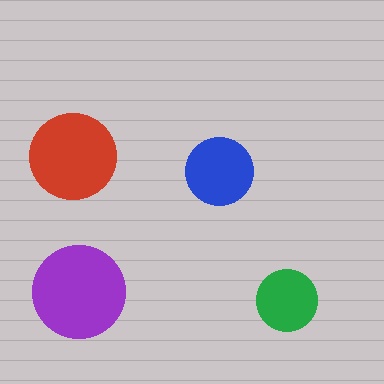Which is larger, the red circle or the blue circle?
The red one.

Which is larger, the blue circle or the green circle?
The blue one.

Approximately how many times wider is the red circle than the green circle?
About 1.5 times wider.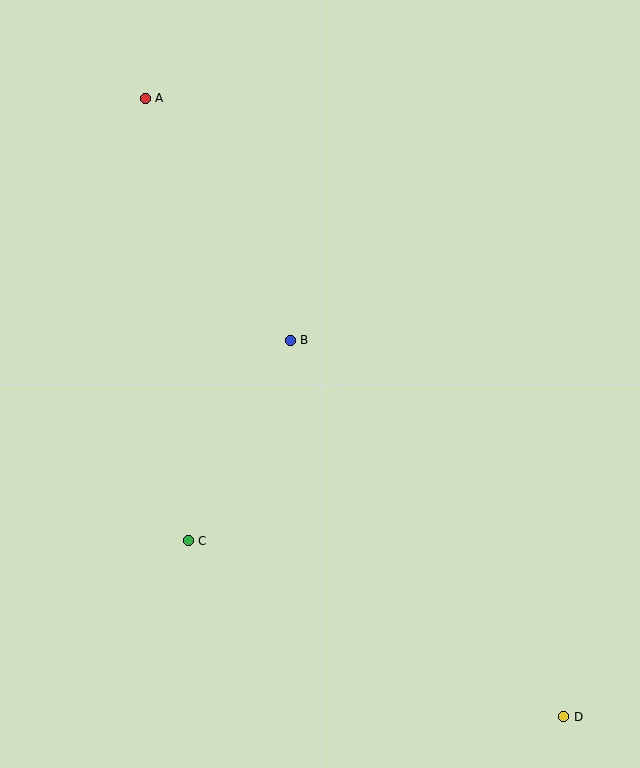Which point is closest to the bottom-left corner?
Point C is closest to the bottom-left corner.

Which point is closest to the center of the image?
Point B at (290, 340) is closest to the center.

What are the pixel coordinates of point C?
Point C is at (188, 541).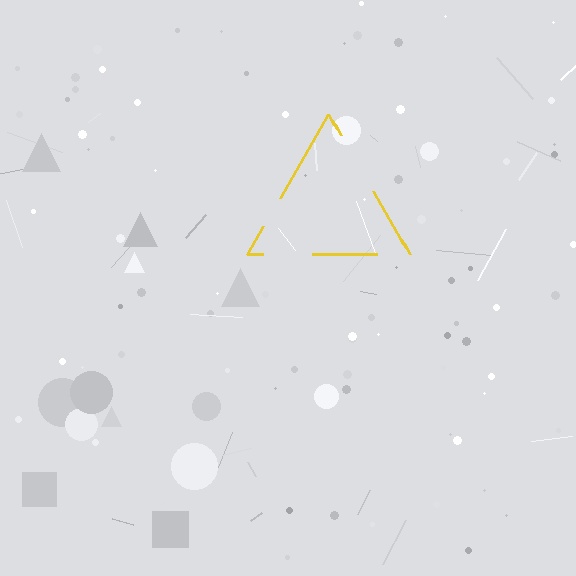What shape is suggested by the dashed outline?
The dashed outline suggests a triangle.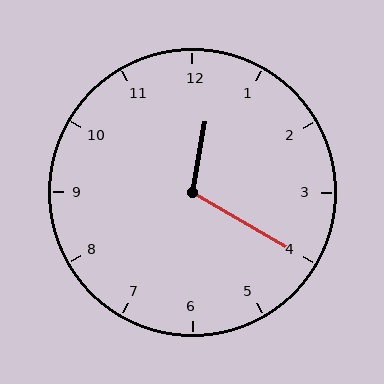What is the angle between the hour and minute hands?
Approximately 110 degrees.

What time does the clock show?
12:20.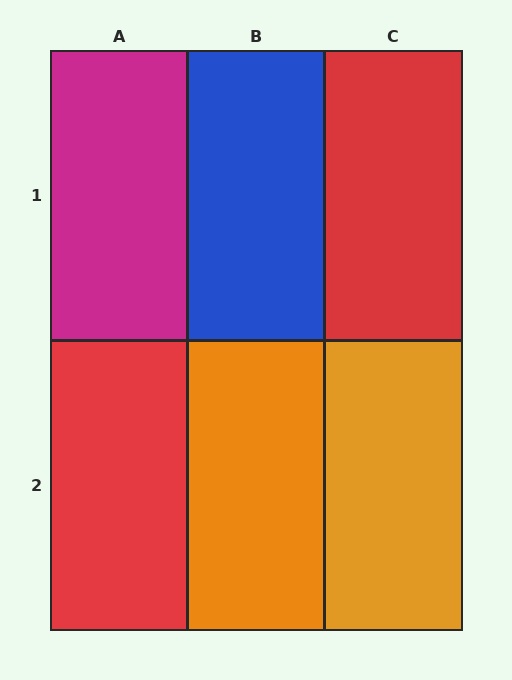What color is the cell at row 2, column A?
Red.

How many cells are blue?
1 cell is blue.